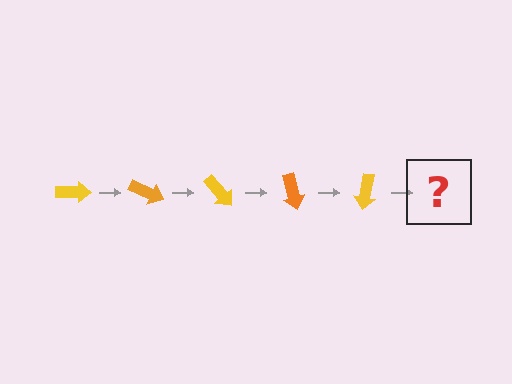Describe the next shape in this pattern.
It should be an orange arrow, rotated 125 degrees from the start.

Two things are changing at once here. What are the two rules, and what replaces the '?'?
The two rules are that it rotates 25 degrees each step and the color cycles through yellow and orange. The '?' should be an orange arrow, rotated 125 degrees from the start.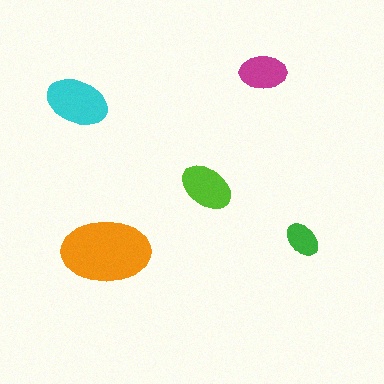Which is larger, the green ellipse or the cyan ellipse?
The cyan one.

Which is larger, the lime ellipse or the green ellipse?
The lime one.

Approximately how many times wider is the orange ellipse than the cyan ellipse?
About 1.5 times wider.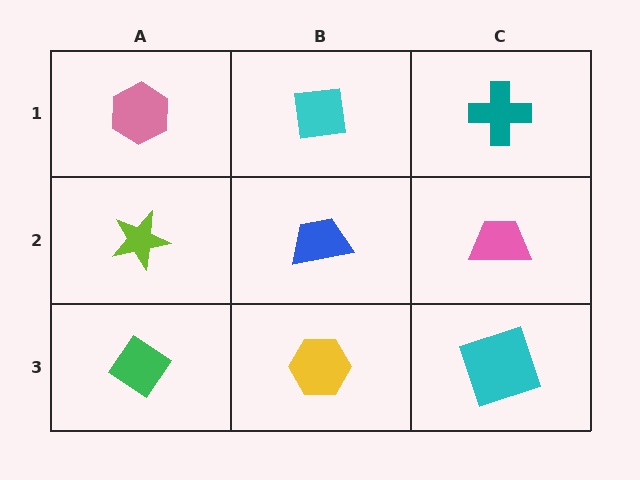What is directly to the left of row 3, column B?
A green diamond.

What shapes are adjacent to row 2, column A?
A pink hexagon (row 1, column A), a green diamond (row 3, column A), a blue trapezoid (row 2, column B).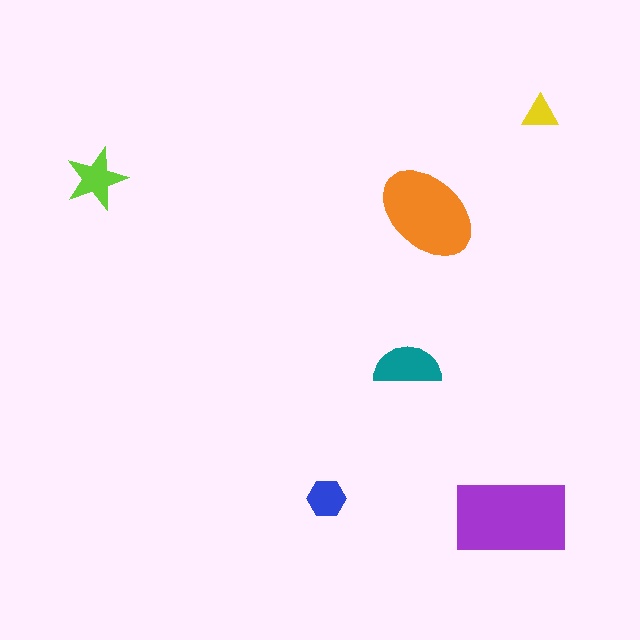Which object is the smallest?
The yellow triangle.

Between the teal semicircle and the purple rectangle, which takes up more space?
The purple rectangle.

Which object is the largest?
The purple rectangle.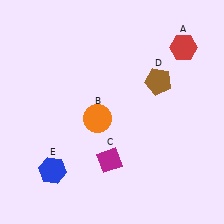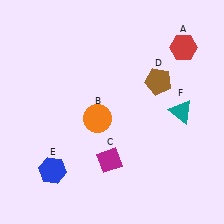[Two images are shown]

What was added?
A teal triangle (F) was added in Image 2.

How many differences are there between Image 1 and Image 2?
There is 1 difference between the two images.